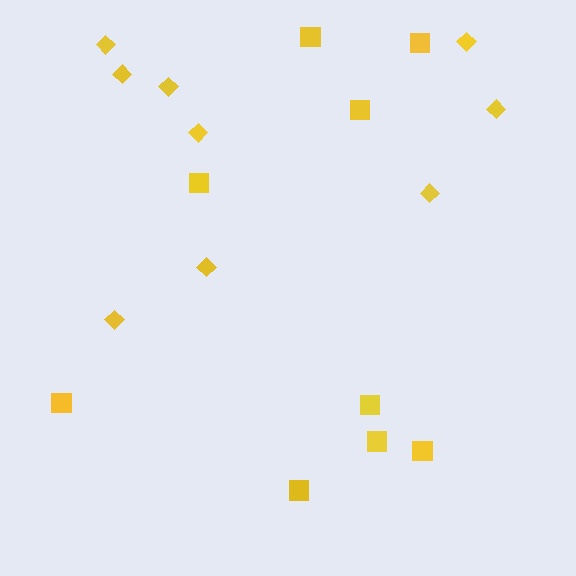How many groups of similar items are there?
There are 2 groups: one group of diamonds (9) and one group of squares (9).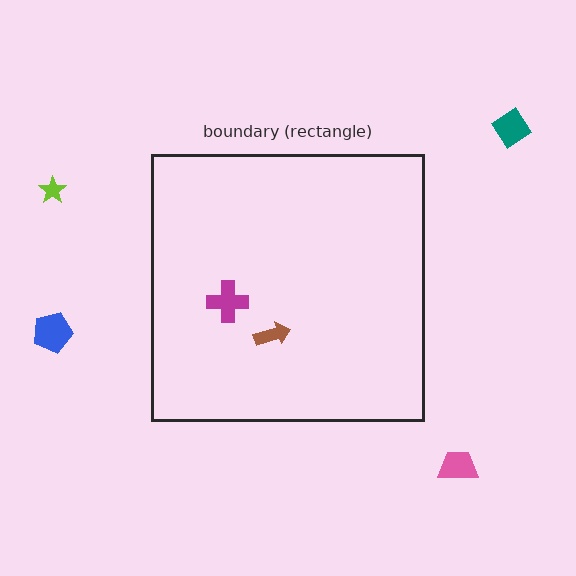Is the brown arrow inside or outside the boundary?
Inside.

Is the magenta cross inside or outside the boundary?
Inside.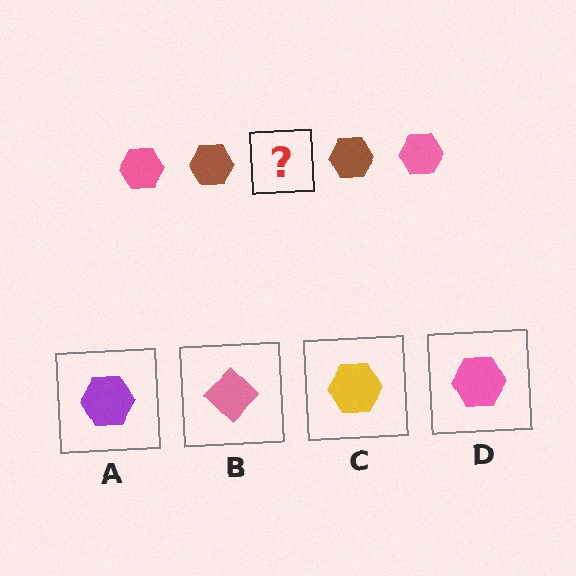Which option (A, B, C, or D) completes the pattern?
D.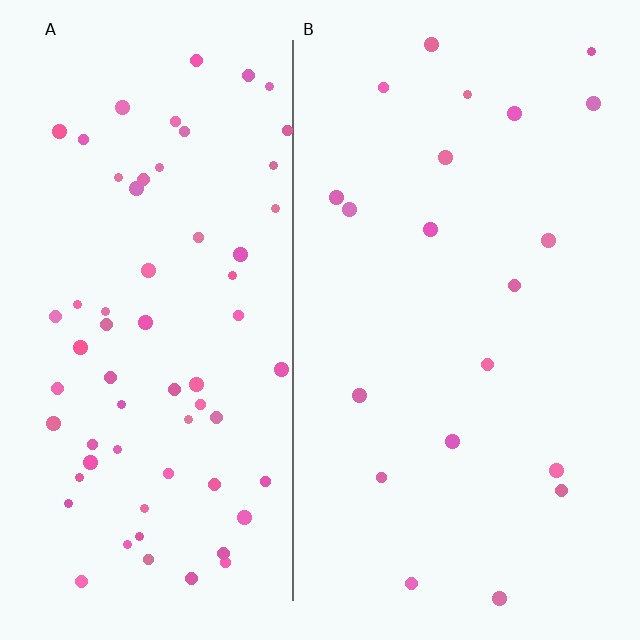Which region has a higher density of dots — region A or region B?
A (the left).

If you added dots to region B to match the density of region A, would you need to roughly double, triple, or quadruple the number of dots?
Approximately triple.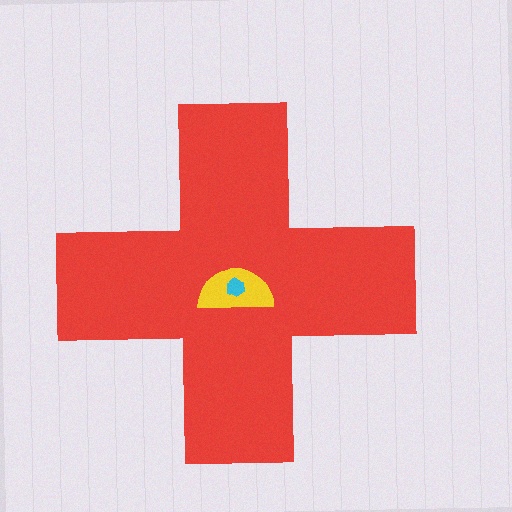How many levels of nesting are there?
3.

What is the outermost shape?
The red cross.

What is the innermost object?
The cyan hexagon.